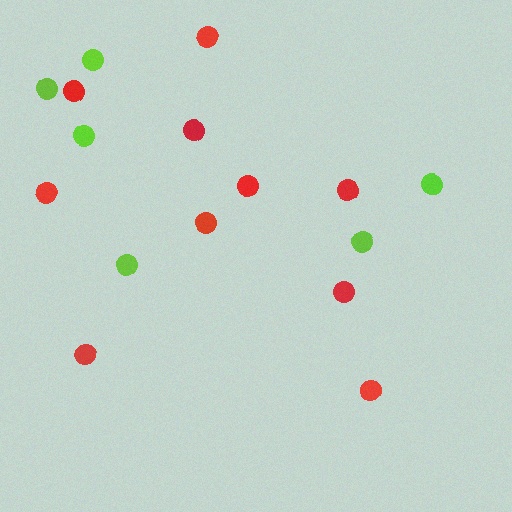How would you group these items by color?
There are 2 groups: one group of red circles (10) and one group of lime circles (6).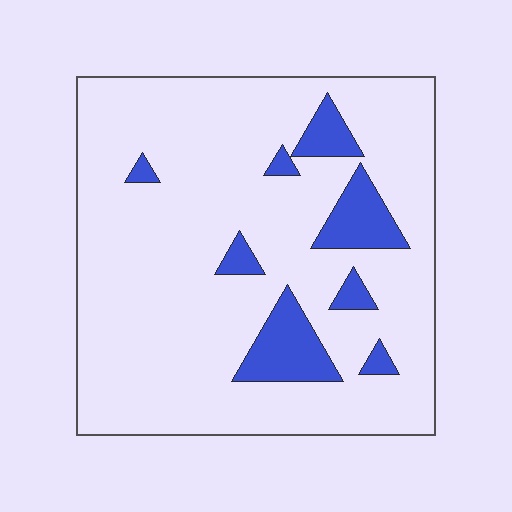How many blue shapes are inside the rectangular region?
8.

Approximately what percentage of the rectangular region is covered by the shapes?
Approximately 15%.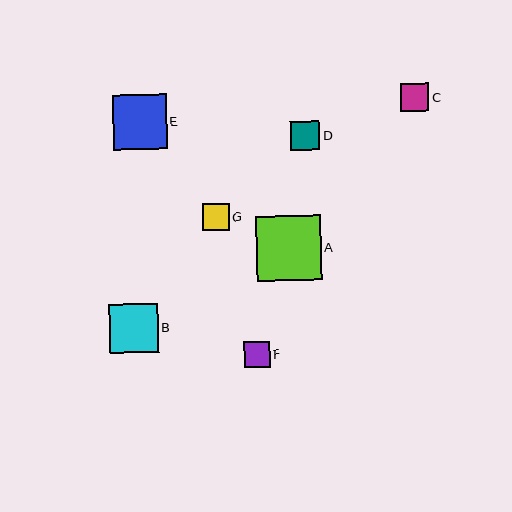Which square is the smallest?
Square F is the smallest with a size of approximately 25 pixels.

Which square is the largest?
Square A is the largest with a size of approximately 64 pixels.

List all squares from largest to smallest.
From largest to smallest: A, E, B, D, C, G, F.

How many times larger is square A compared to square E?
Square A is approximately 1.2 times the size of square E.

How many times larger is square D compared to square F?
Square D is approximately 1.2 times the size of square F.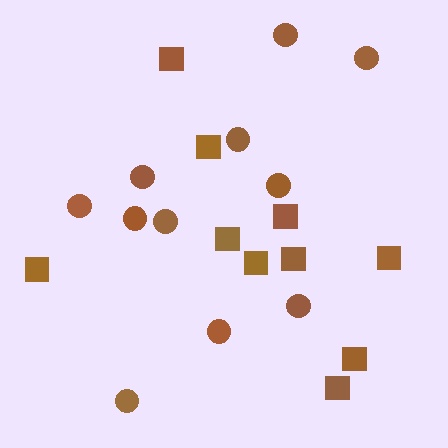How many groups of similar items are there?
There are 2 groups: one group of squares (10) and one group of circles (11).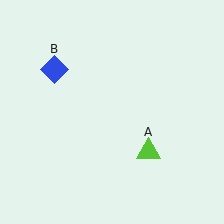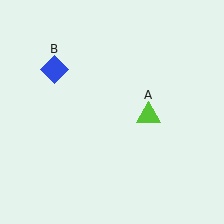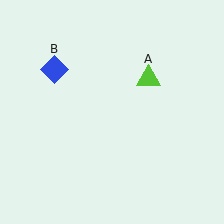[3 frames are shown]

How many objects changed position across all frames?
1 object changed position: lime triangle (object A).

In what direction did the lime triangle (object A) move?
The lime triangle (object A) moved up.